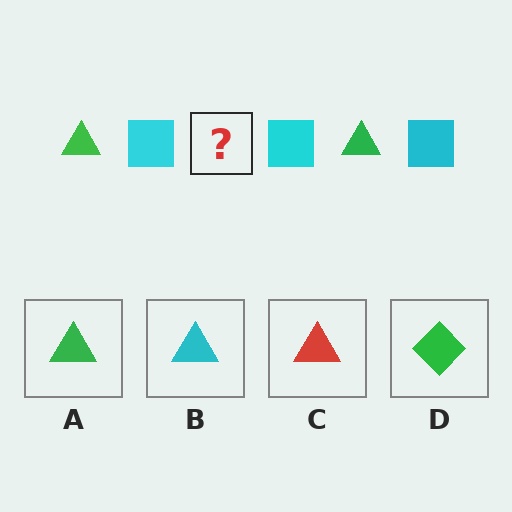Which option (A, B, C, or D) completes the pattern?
A.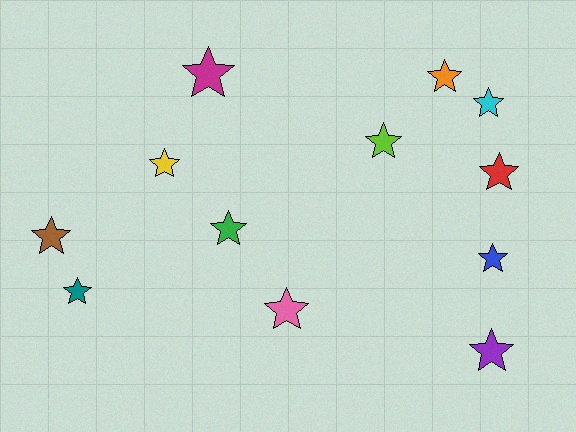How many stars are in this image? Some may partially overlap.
There are 12 stars.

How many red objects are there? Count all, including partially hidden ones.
There is 1 red object.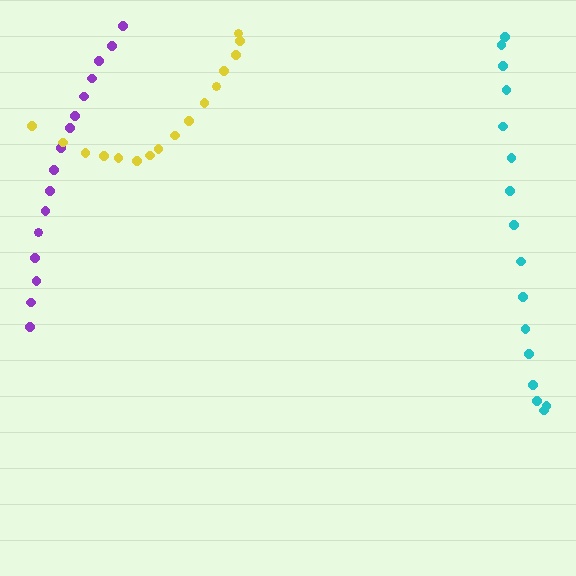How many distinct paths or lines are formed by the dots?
There are 3 distinct paths.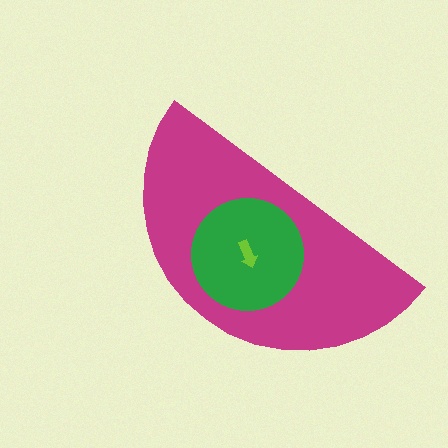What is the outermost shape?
The magenta semicircle.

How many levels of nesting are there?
3.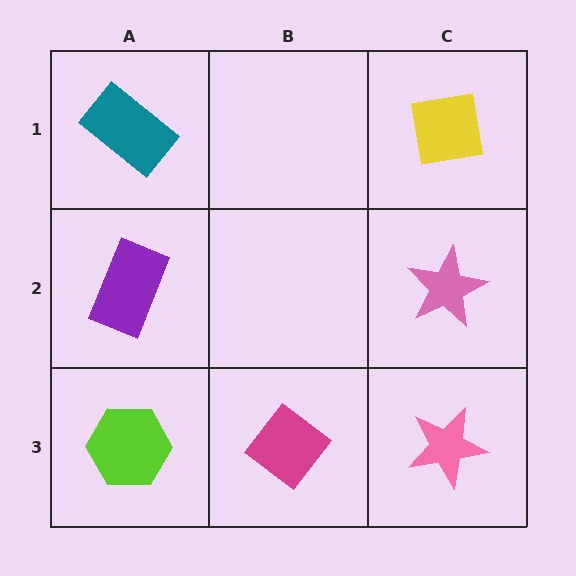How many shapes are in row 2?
2 shapes.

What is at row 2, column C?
A pink star.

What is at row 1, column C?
A yellow square.